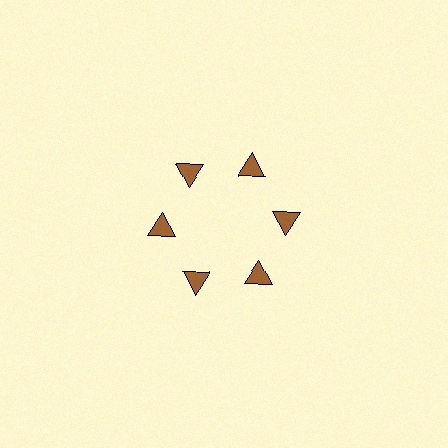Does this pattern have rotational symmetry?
Yes, this pattern has 6-fold rotational symmetry. It looks the same after rotating 60 degrees around the center.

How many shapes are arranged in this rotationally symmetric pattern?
There are 6 shapes, arranged in 6 groups of 1.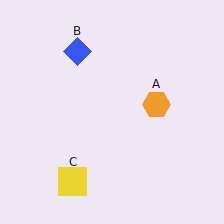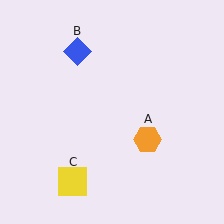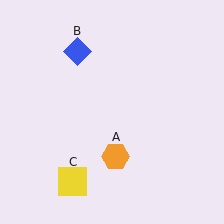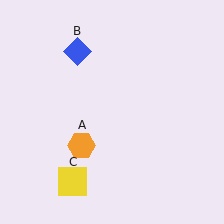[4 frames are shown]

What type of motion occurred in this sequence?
The orange hexagon (object A) rotated clockwise around the center of the scene.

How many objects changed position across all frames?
1 object changed position: orange hexagon (object A).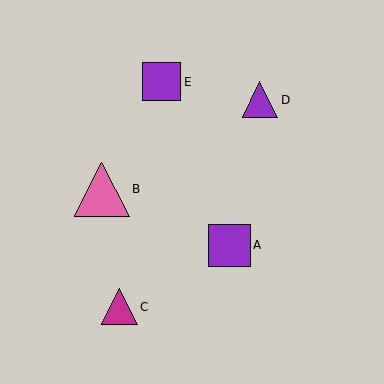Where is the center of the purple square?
The center of the purple square is at (229, 245).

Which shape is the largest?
The pink triangle (labeled B) is the largest.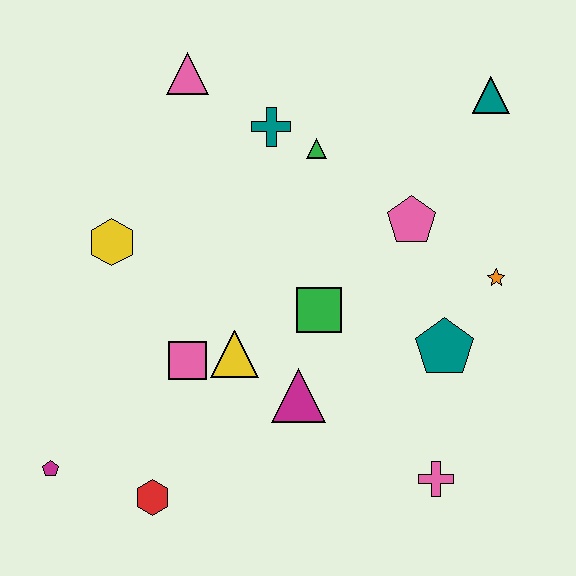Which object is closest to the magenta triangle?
The yellow triangle is closest to the magenta triangle.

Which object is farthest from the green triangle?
The magenta pentagon is farthest from the green triangle.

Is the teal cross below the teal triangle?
Yes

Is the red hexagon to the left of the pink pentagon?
Yes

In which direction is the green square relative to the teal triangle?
The green square is below the teal triangle.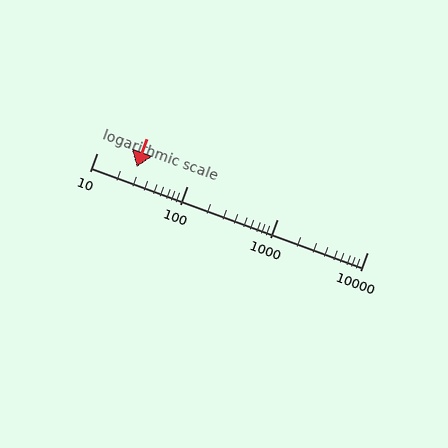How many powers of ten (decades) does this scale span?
The scale spans 3 decades, from 10 to 10000.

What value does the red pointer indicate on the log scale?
The pointer indicates approximately 28.